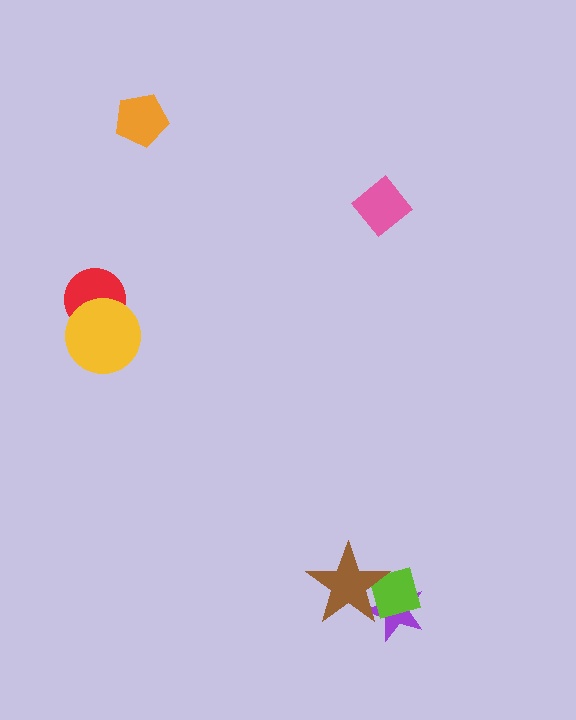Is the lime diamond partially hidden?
Yes, it is partially covered by another shape.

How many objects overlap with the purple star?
2 objects overlap with the purple star.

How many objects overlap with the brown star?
2 objects overlap with the brown star.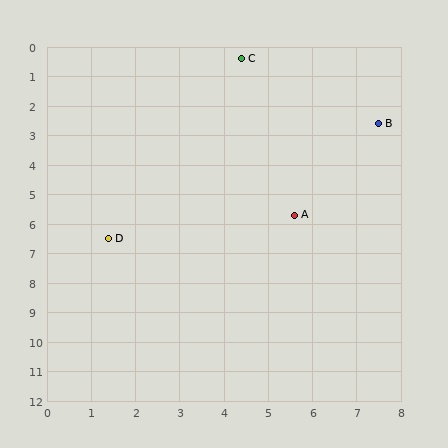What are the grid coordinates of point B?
Point B is at approximately (7.5, 2.6).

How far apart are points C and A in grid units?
Points C and A are about 5.4 grid units apart.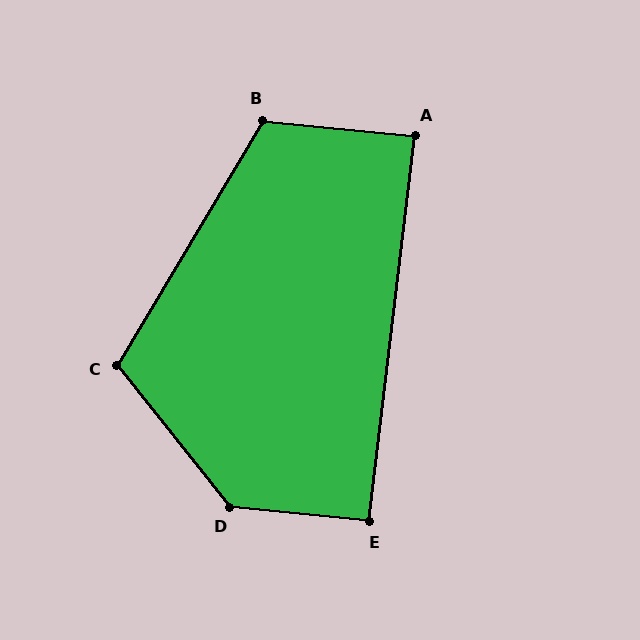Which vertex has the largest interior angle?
D, at approximately 134 degrees.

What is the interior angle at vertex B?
Approximately 115 degrees (obtuse).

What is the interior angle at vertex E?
Approximately 91 degrees (approximately right).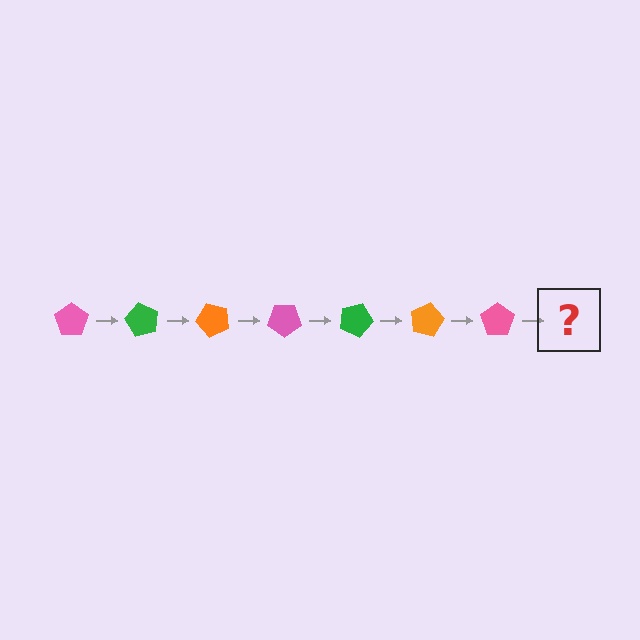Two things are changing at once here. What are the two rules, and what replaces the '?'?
The two rules are that it rotates 60 degrees each step and the color cycles through pink, green, and orange. The '?' should be a green pentagon, rotated 420 degrees from the start.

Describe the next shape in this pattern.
It should be a green pentagon, rotated 420 degrees from the start.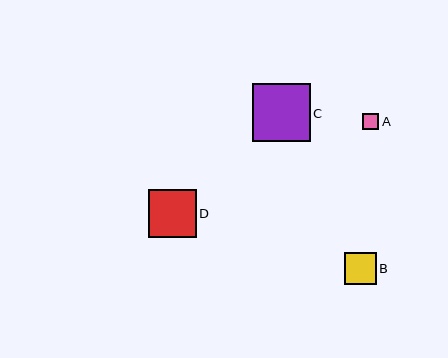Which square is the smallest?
Square A is the smallest with a size of approximately 16 pixels.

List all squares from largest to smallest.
From largest to smallest: C, D, B, A.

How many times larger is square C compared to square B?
Square C is approximately 1.8 times the size of square B.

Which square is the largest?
Square C is the largest with a size of approximately 58 pixels.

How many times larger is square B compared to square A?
Square B is approximately 2.0 times the size of square A.